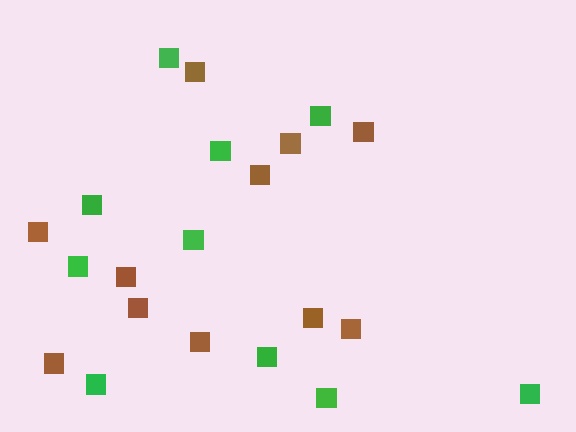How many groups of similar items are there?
There are 2 groups: one group of brown squares (11) and one group of green squares (10).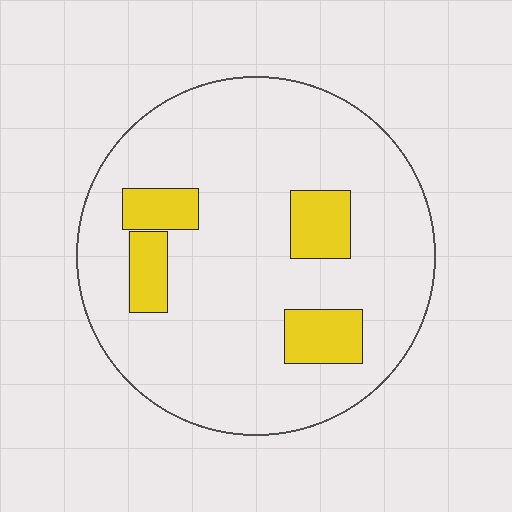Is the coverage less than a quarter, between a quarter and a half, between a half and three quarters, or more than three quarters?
Less than a quarter.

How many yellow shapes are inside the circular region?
4.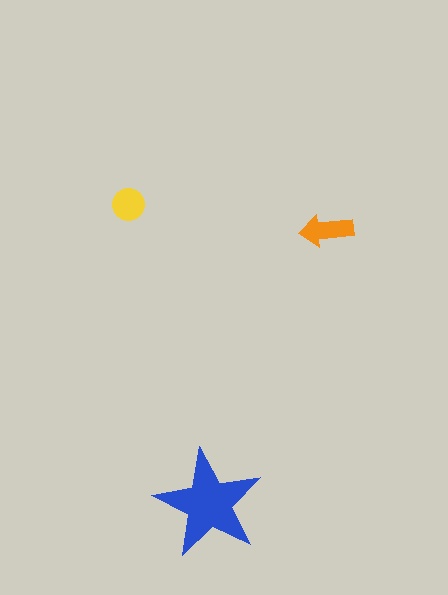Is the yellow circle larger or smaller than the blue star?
Smaller.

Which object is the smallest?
The yellow circle.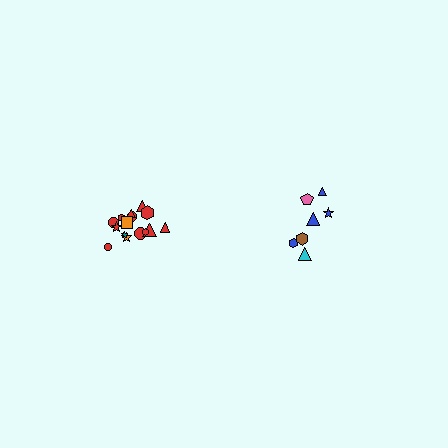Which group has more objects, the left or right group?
The left group.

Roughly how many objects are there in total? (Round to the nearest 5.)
Roughly 20 objects in total.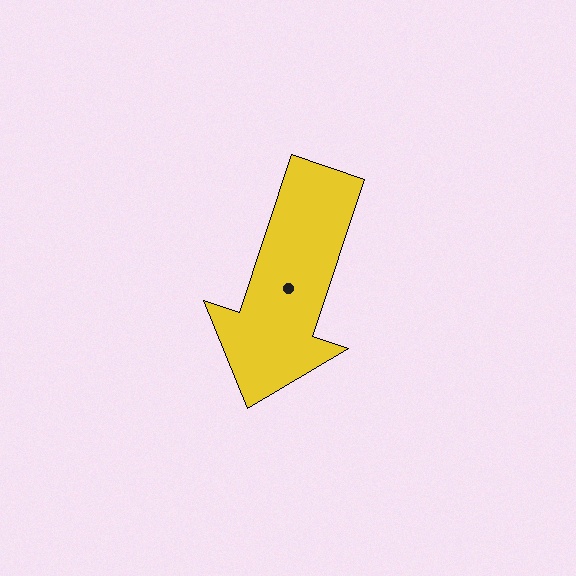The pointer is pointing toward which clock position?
Roughly 7 o'clock.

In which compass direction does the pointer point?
South.